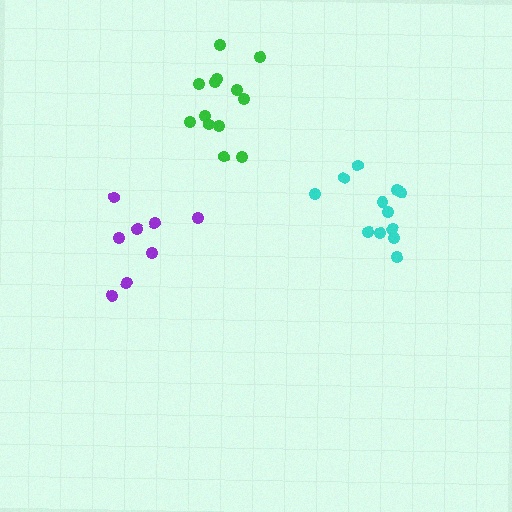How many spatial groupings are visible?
There are 3 spatial groupings.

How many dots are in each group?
Group 1: 13 dots, Group 2: 8 dots, Group 3: 12 dots (33 total).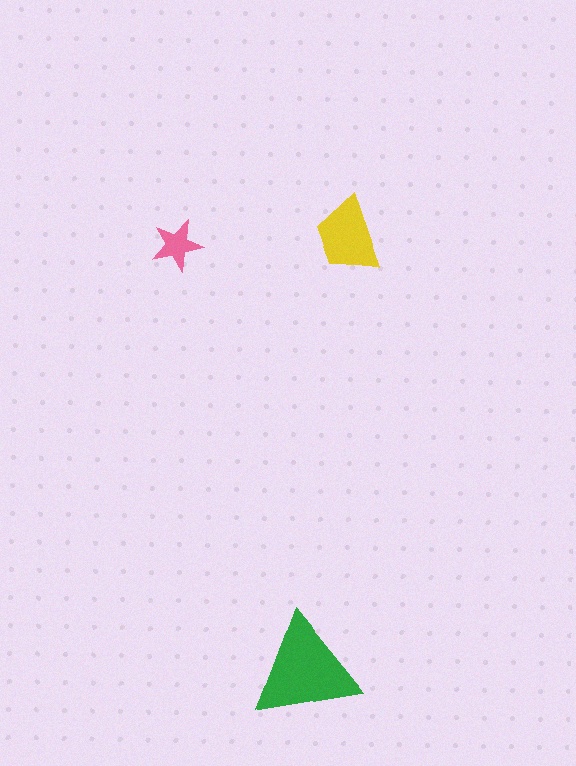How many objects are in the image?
There are 3 objects in the image.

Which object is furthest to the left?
The pink star is leftmost.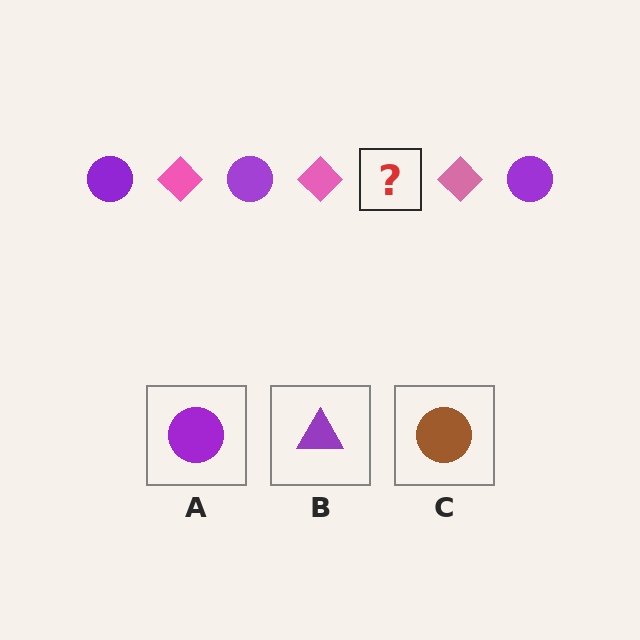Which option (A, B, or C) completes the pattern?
A.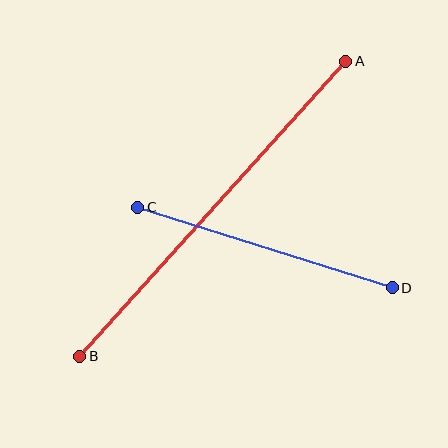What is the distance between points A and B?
The distance is approximately 397 pixels.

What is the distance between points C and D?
The distance is approximately 267 pixels.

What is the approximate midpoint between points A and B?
The midpoint is at approximately (213, 209) pixels.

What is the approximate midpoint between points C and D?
The midpoint is at approximately (265, 248) pixels.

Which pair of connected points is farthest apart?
Points A and B are farthest apart.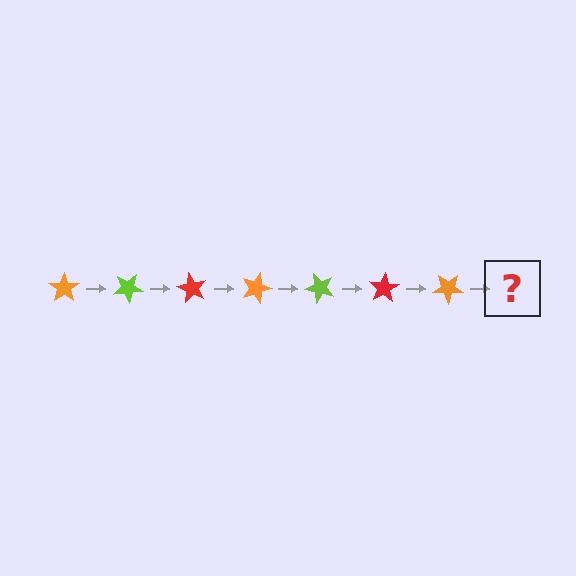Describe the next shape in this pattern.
It should be a lime star, rotated 210 degrees from the start.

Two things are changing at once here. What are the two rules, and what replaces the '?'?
The two rules are that it rotates 30 degrees each step and the color cycles through orange, lime, and red. The '?' should be a lime star, rotated 210 degrees from the start.